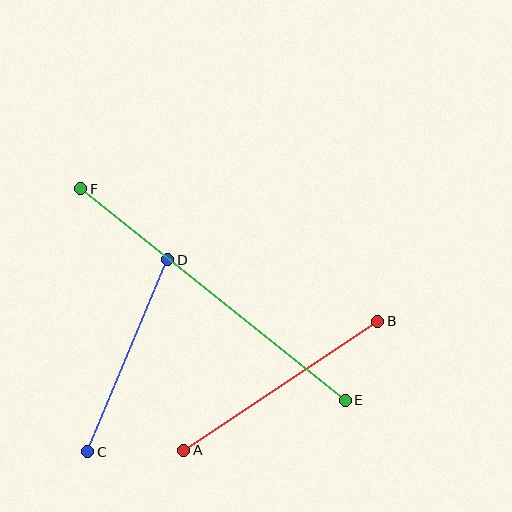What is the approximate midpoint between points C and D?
The midpoint is at approximately (128, 356) pixels.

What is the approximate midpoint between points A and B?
The midpoint is at approximately (281, 386) pixels.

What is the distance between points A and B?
The distance is approximately 233 pixels.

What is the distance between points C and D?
The distance is approximately 208 pixels.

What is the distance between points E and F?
The distance is approximately 338 pixels.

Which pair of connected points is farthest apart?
Points E and F are farthest apart.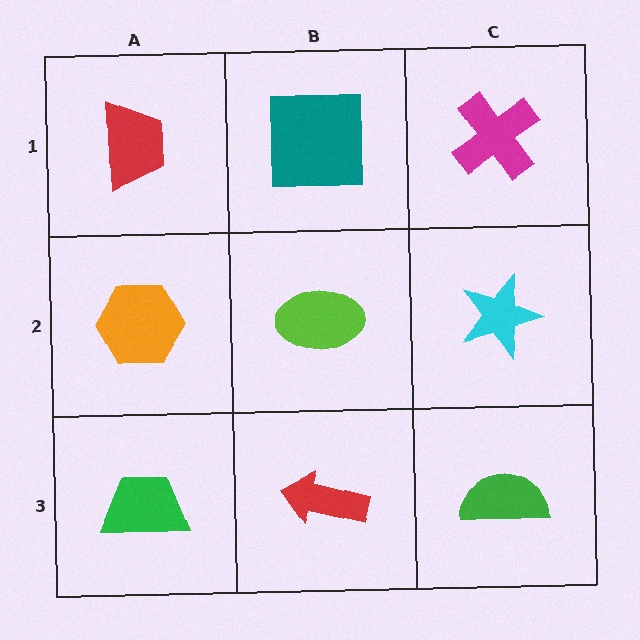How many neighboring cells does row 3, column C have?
2.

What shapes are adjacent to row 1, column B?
A lime ellipse (row 2, column B), a red trapezoid (row 1, column A), a magenta cross (row 1, column C).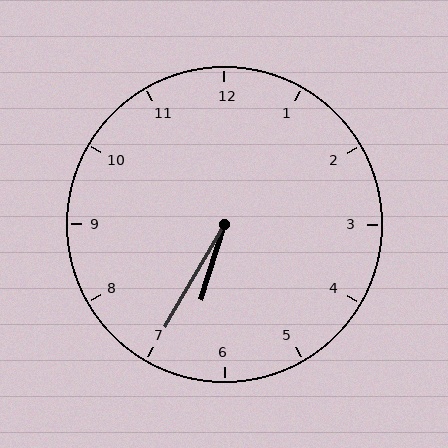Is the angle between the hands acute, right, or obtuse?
It is acute.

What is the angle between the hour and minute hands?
Approximately 12 degrees.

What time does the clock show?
6:35.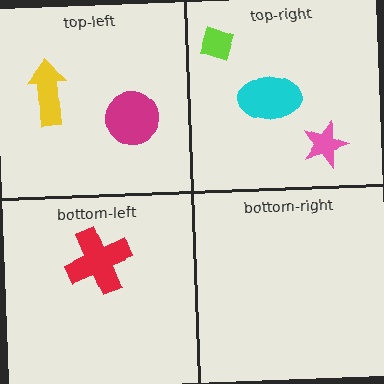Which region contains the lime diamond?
The top-right region.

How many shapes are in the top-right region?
3.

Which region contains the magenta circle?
The top-left region.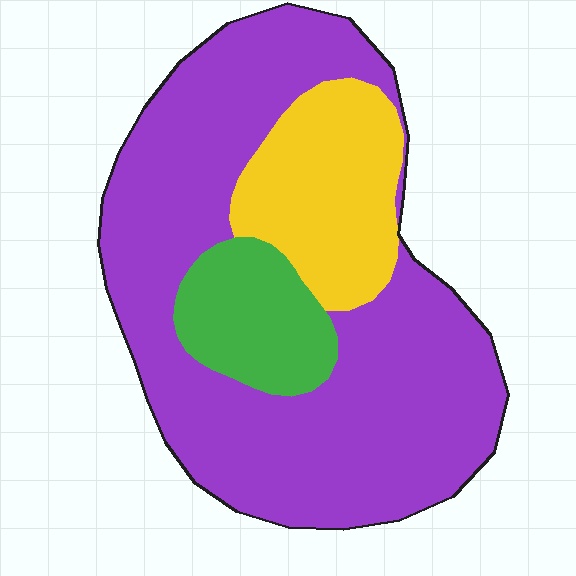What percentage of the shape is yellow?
Yellow covers 19% of the shape.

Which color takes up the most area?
Purple, at roughly 70%.